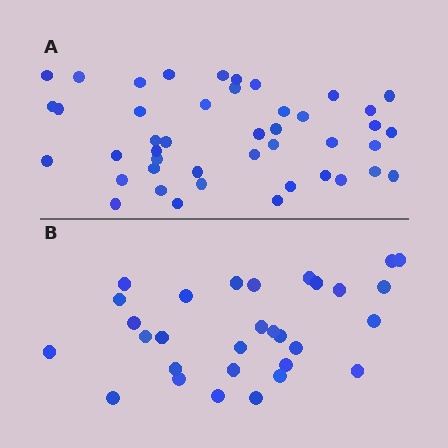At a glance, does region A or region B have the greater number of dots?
Region A (the top region) has more dots.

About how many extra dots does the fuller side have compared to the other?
Region A has approximately 15 more dots than region B.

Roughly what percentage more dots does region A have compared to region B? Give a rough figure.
About 45% more.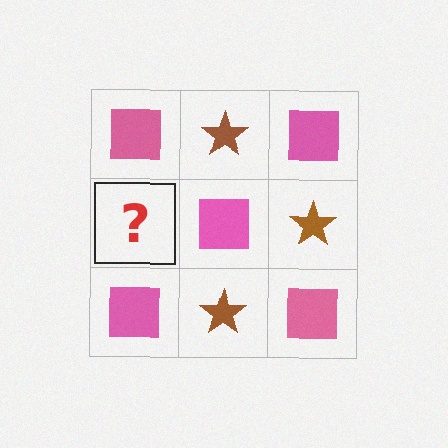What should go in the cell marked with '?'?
The missing cell should contain a brown star.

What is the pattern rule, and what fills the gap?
The rule is that it alternates pink square and brown star in a checkerboard pattern. The gap should be filled with a brown star.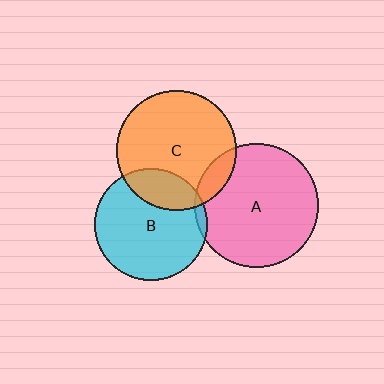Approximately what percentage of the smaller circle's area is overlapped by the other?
Approximately 25%.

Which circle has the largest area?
Circle A (pink).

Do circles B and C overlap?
Yes.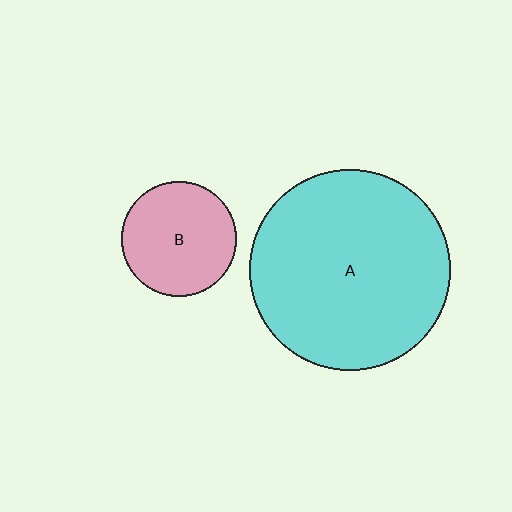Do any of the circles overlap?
No, none of the circles overlap.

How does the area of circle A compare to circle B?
Approximately 3.0 times.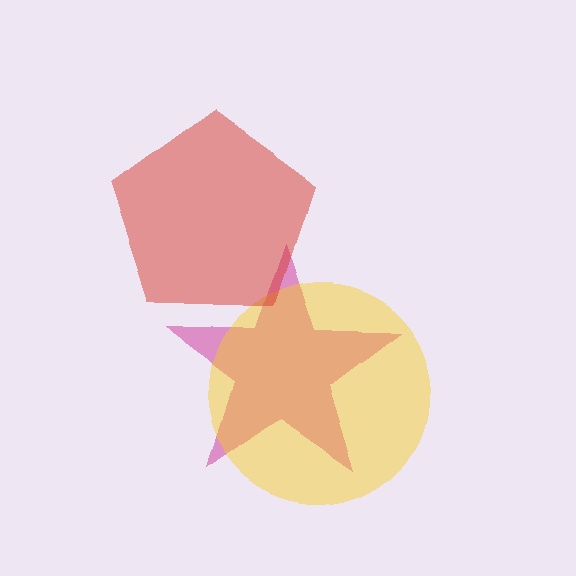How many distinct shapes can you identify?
There are 3 distinct shapes: a magenta star, a yellow circle, a red pentagon.